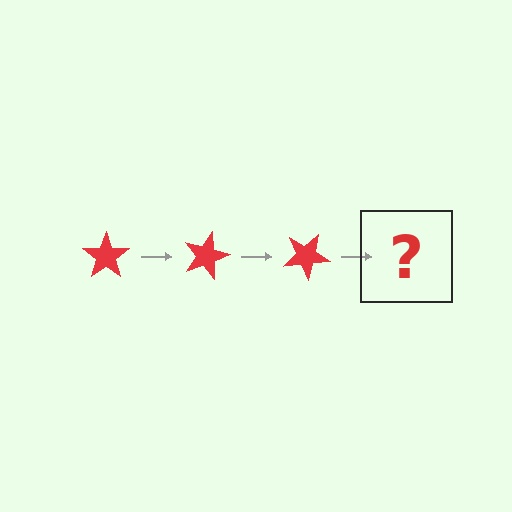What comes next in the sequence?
The next element should be a red star rotated 45 degrees.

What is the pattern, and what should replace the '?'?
The pattern is that the star rotates 15 degrees each step. The '?' should be a red star rotated 45 degrees.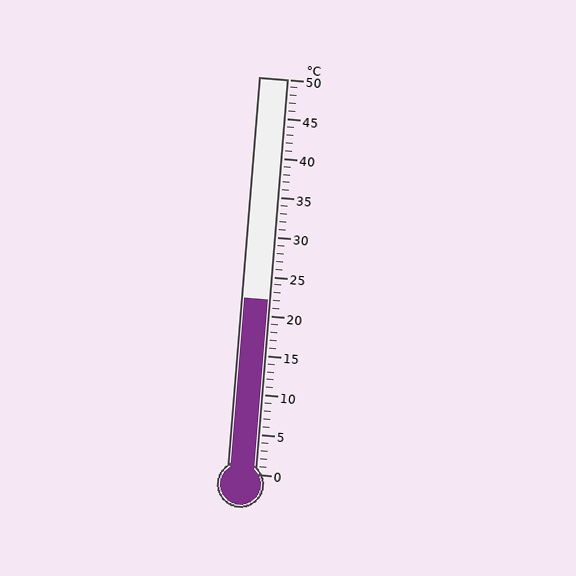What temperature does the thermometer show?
The thermometer shows approximately 22°C.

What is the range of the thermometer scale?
The thermometer scale ranges from 0°C to 50°C.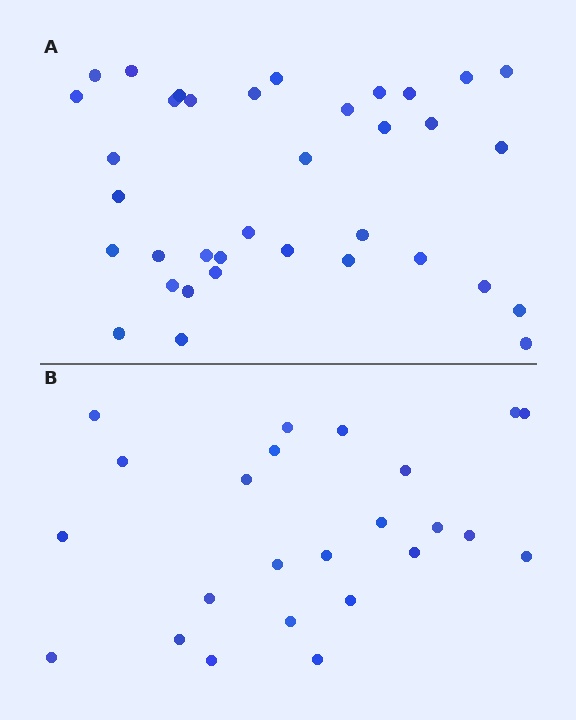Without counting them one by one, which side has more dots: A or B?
Region A (the top region) has more dots.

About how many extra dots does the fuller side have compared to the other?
Region A has roughly 12 or so more dots than region B.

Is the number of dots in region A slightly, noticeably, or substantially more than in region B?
Region A has substantially more. The ratio is roughly 1.5 to 1.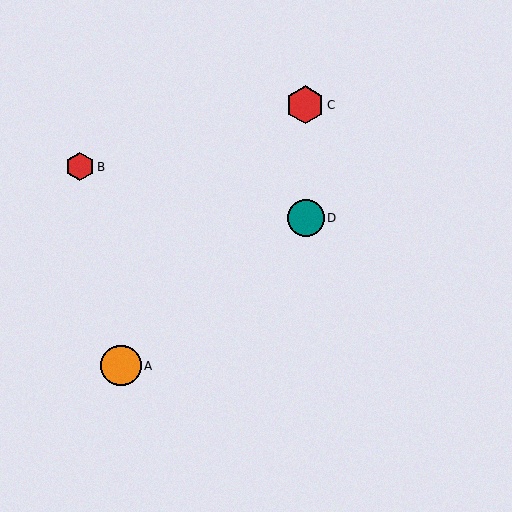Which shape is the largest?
The orange circle (labeled A) is the largest.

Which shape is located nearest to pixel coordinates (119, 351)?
The orange circle (labeled A) at (121, 366) is nearest to that location.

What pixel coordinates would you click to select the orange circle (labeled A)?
Click at (121, 366) to select the orange circle A.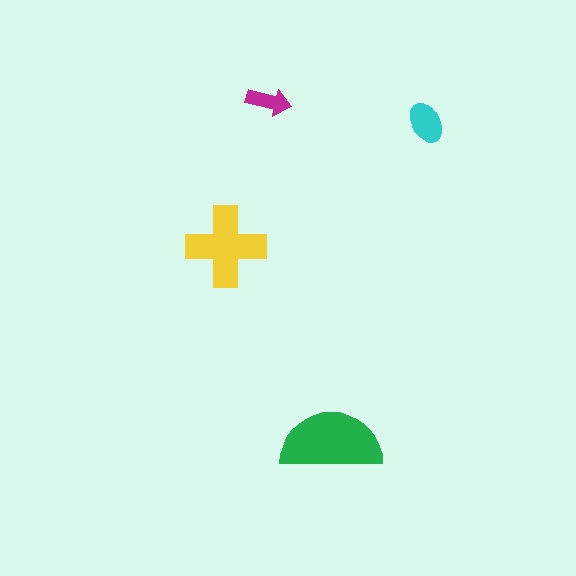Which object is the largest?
The green semicircle.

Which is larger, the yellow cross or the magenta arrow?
The yellow cross.